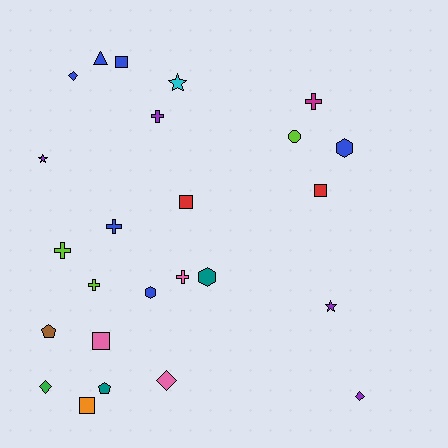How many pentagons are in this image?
There are 2 pentagons.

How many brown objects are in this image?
There is 1 brown object.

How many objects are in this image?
There are 25 objects.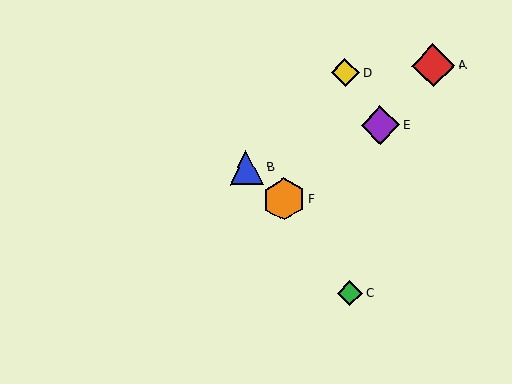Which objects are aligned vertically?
Objects C, D are aligned vertically.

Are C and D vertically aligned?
Yes, both are at x≈350.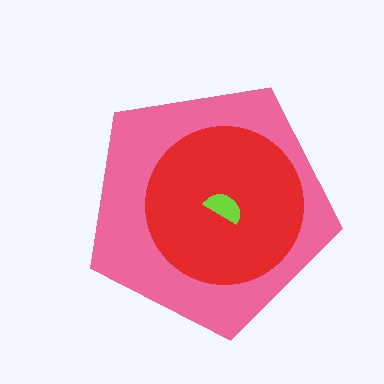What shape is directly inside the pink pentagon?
The red circle.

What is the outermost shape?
The pink pentagon.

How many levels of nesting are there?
3.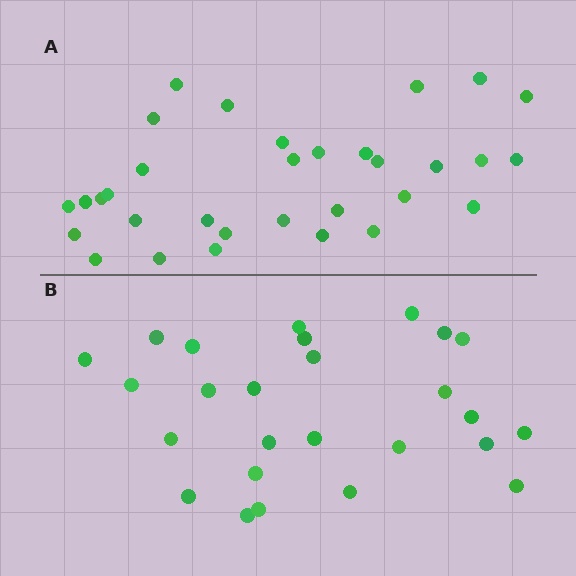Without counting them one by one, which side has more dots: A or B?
Region A (the top region) has more dots.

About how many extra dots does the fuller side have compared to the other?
Region A has about 6 more dots than region B.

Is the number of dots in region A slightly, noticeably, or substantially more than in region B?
Region A has only slightly more — the two regions are fairly close. The ratio is roughly 1.2 to 1.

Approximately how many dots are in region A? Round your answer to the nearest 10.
About 30 dots. (The exact count is 32, which rounds to 30.)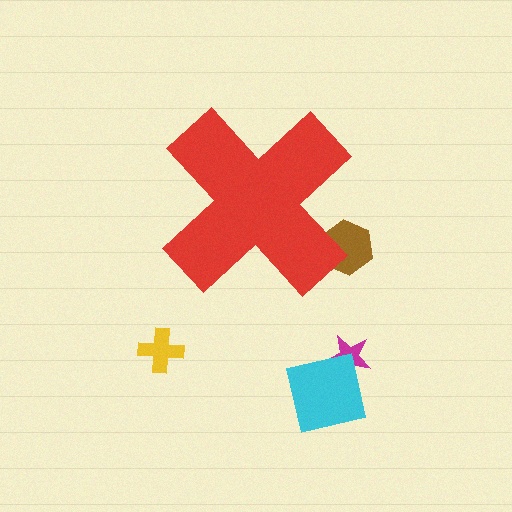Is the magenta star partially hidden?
No, the magenta star is fully visible.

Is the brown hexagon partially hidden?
Yes, the brown hexagon is partially hidden behind the red cross.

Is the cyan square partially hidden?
No, the cyan square is fully visible.